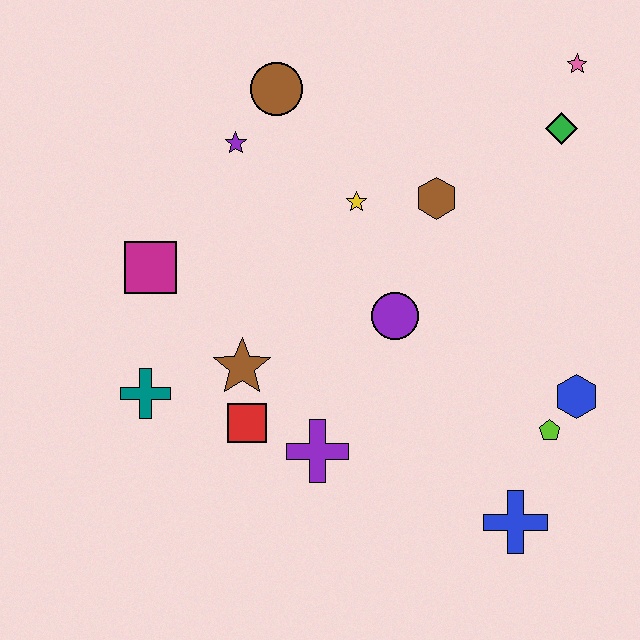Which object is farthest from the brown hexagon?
The teal cross is farthest from the brown hexagon.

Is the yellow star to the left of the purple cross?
No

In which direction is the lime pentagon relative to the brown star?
The lime pentagon is to the right of the brown star.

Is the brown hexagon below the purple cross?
No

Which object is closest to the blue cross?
The lime pentagon is closest to the blue cross.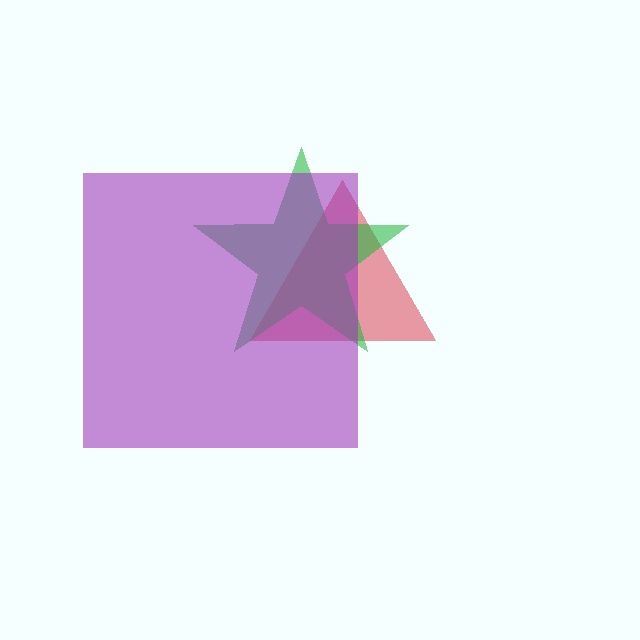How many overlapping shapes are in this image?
There are 3 overlapping shapes in the image.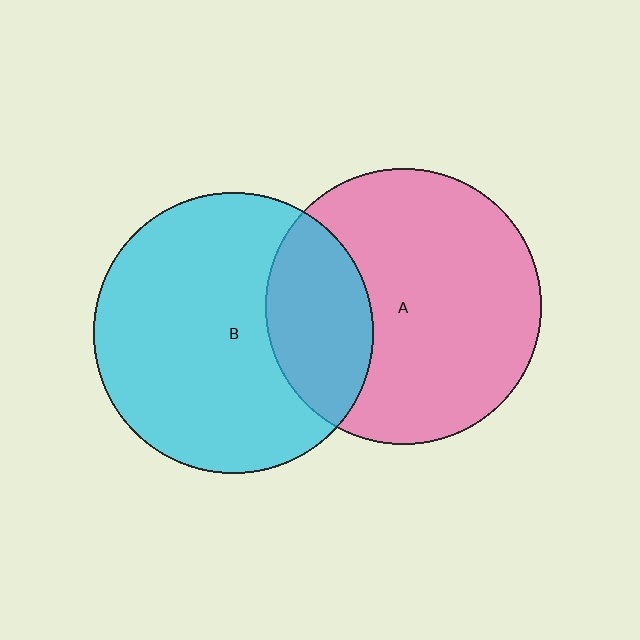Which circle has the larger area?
Circle B (cyan).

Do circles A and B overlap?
Yes.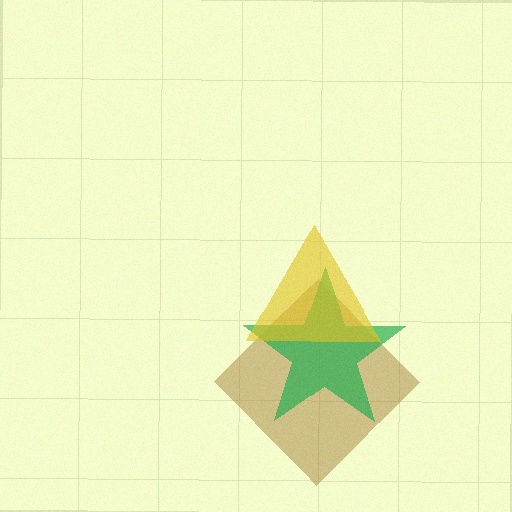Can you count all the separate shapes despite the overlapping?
Yes, there are 3 separate shapes.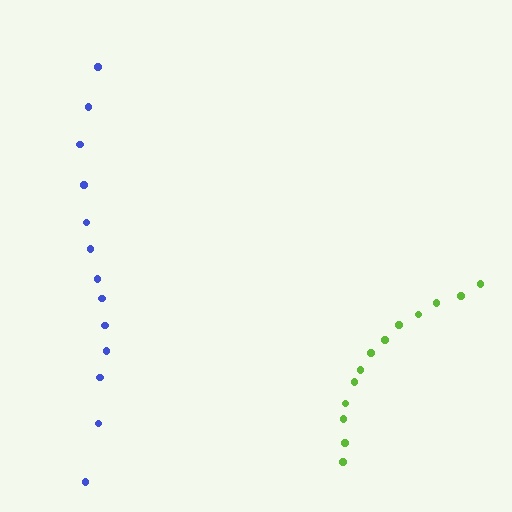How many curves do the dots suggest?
There are 2 distinct paths.